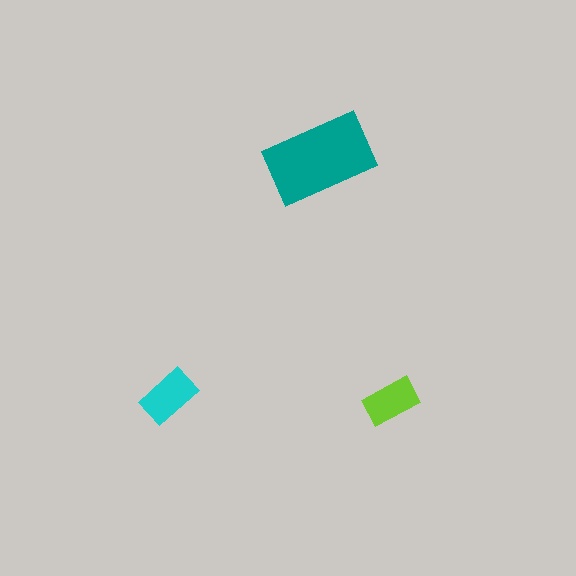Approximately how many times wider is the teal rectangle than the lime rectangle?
About 2 times wider.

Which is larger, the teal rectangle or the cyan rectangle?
The teal one.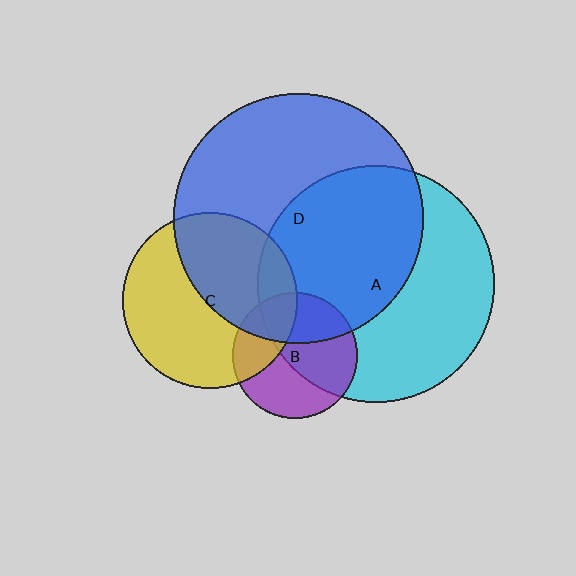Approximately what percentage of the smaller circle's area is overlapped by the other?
Approximately 55%.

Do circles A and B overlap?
Yes.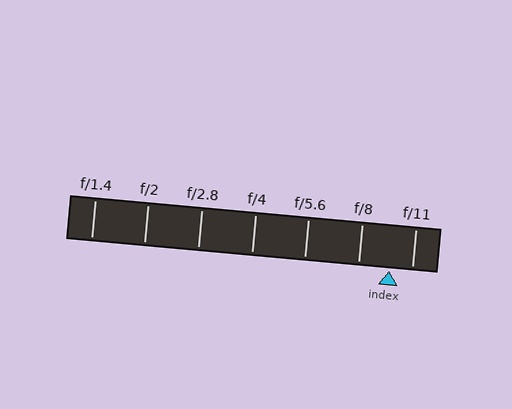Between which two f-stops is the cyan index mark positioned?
The index mark is between f/8 and f/11.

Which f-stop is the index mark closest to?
The index mark is closest to f/11.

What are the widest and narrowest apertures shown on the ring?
The widest aperture shown is f/1.4 and the narrowest is f/11.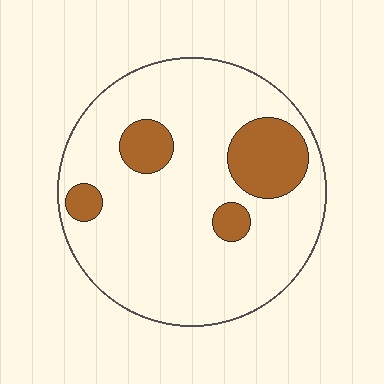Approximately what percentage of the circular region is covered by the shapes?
Approximately 20%.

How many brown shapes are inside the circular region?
4.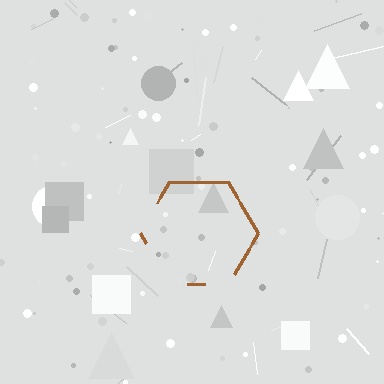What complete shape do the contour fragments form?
The contour fragments form a hexagon.